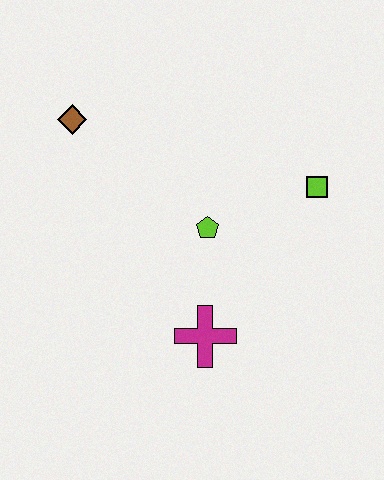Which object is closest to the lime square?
The lime pentagon is closest to the lime square.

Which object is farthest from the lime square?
The brown diamond is farthest from the lime square.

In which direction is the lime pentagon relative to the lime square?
The lime pentagon is to the left of the lime square.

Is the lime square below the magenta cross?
No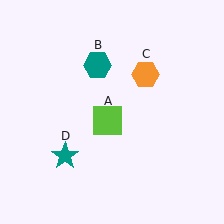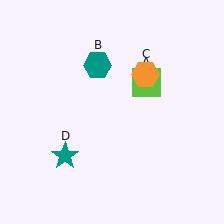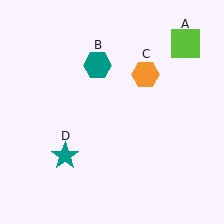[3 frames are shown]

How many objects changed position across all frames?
1 object changed position: lime square (object A).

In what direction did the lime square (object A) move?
The lime square (object A) moved up and to the right.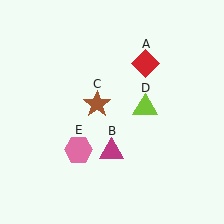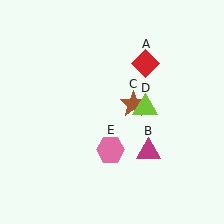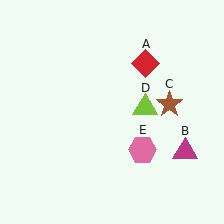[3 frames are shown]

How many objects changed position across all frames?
3 objects changed position: magenta triangle (object B), brown star (object C), pink hexagon (object E).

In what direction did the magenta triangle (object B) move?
The magenta triangle (object B) moved right.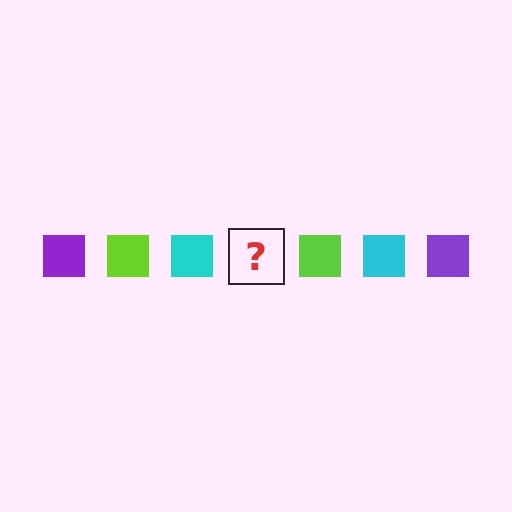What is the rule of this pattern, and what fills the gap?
The rule is that the pattern cycles through purple, lime, cyan squares. The gap should be filled with a purple square.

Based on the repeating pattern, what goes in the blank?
The blank should be a purple square.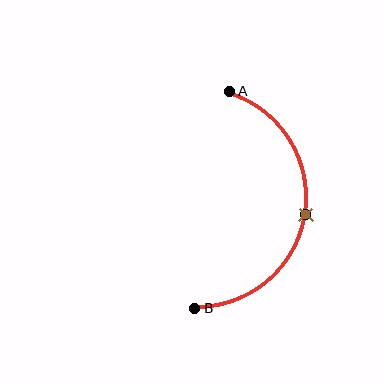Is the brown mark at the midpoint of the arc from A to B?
Yes. The brown mark lies on the arc at equal arc-length from both A and B — it is the arc midpoint.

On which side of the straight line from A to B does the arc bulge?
The arc bulges to the right of the straight line connecting A and B.